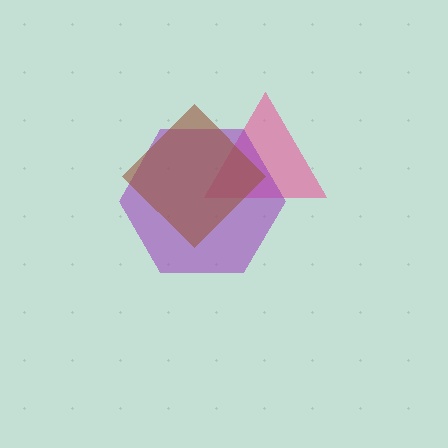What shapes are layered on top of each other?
The layered shapes are: a pink triangle, a purple hexagon, a brown diamond.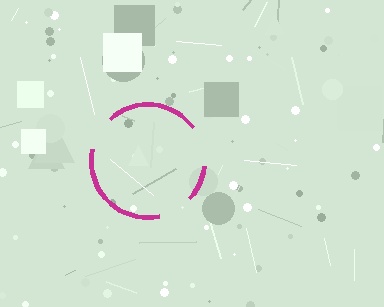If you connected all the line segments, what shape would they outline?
They would outline a circle.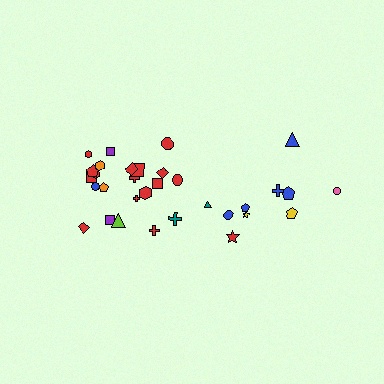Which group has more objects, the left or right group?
The left group.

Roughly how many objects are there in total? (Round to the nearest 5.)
Roughly 30 objects in total.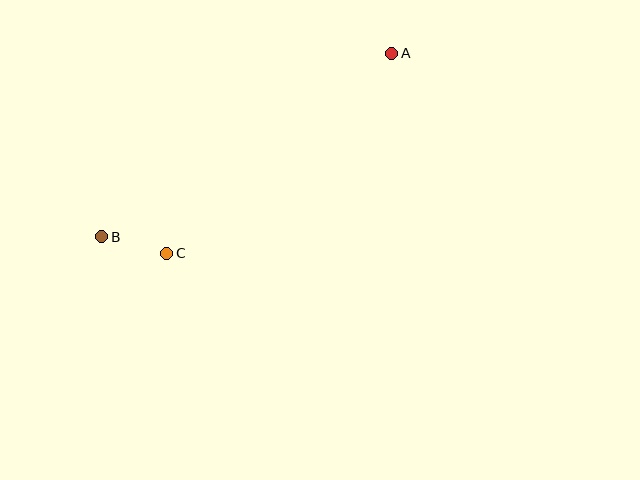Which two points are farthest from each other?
Points A and B are farthest from each other.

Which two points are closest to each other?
Points B and C are closest to each other.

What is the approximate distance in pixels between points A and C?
The distance between A and C is approximately 301 pixels.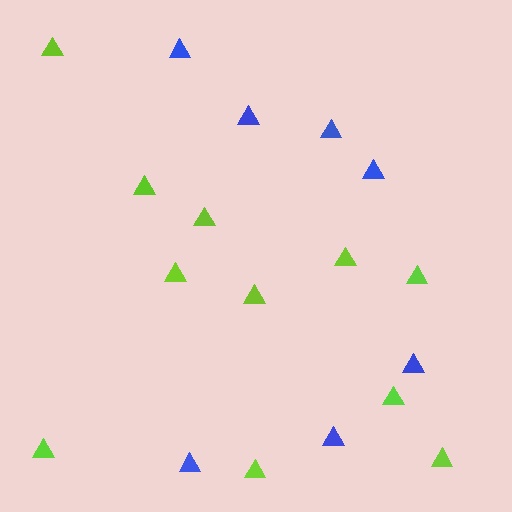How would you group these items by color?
There are 2 groups: one group of lime triangles (11) and one group of blue triangles (7).